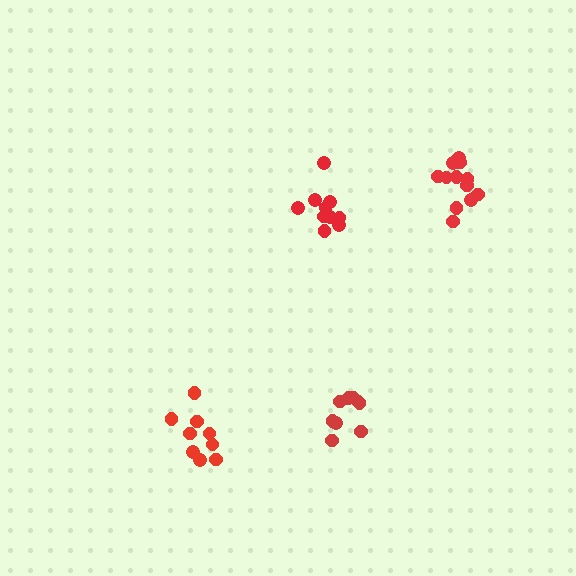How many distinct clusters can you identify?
There are 4 distinct clusters.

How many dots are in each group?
Group 1: 10 dots, Group 2: 13 dots, Group 3: 9 dots, Group 4: 9 dots (41 total).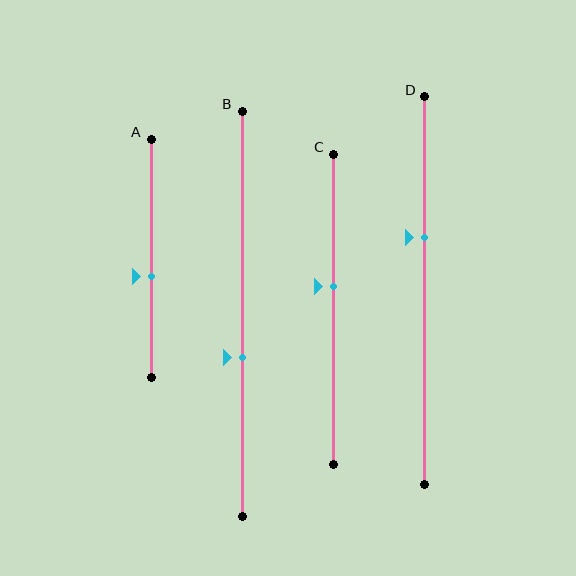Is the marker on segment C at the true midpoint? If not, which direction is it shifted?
No, the marker on segment C is shifted upward by about 8% of the segment length.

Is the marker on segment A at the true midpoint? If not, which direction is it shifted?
No, the marker on segment A is shifted downward by about 8% of the segment length.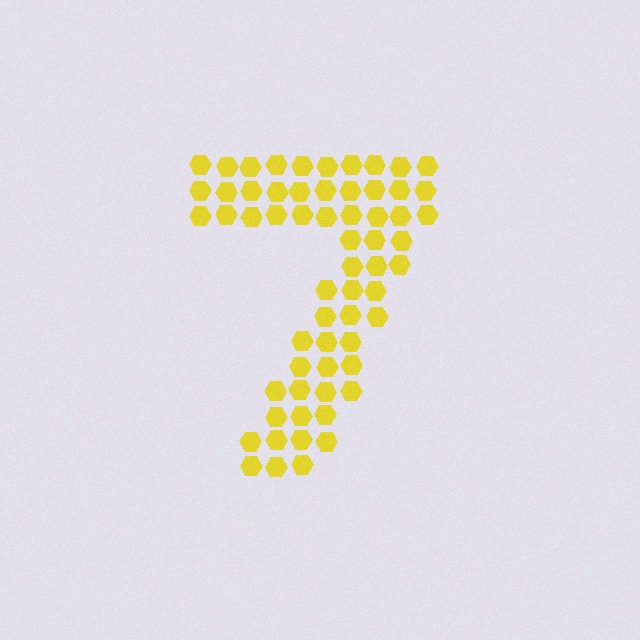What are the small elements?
The small elements are hexagons.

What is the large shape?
The large shape is the digit 7.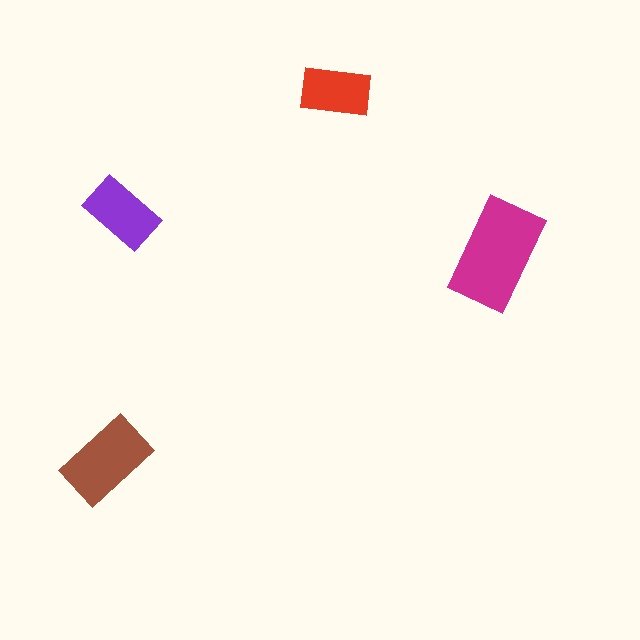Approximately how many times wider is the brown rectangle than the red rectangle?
About 1.5 times wider.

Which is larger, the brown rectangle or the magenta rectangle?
The magenta one.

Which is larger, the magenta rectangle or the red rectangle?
The magenta one.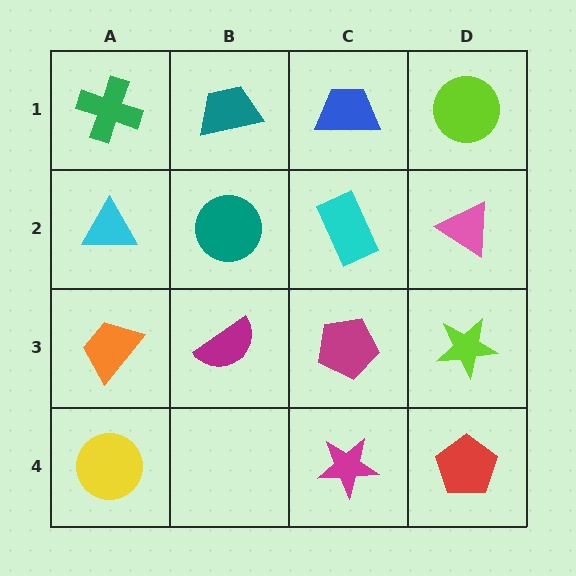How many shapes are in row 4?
3 shapes.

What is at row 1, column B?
A teal trapezoid.